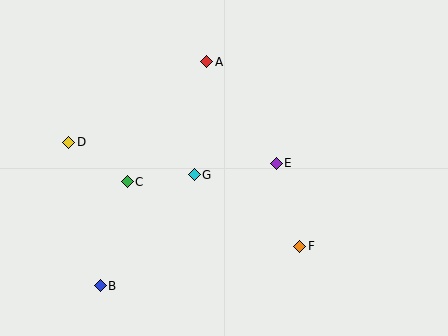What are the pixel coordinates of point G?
Point G is at (194, 175).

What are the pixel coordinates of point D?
Point D is at (69, 142).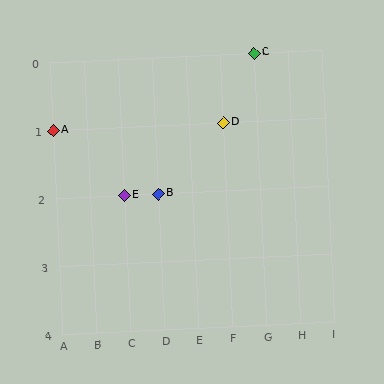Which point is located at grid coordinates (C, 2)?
Point E is at (C, 2).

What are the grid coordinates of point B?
Point B is at grid coordinates (D, 2).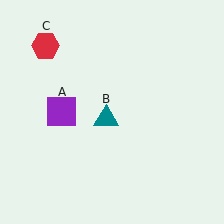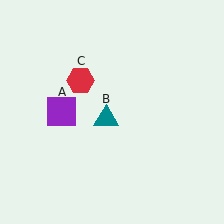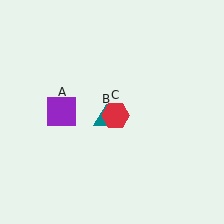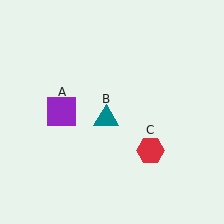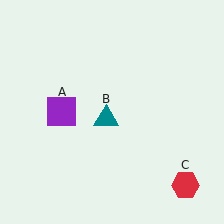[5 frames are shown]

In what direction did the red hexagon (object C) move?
The red hexagon (object C) moved down and to the right.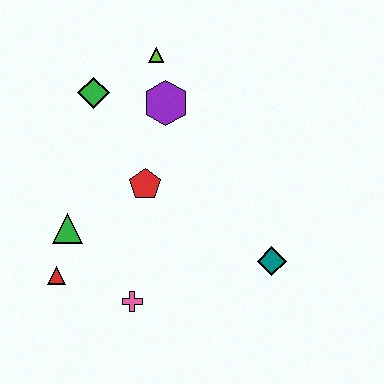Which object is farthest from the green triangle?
The teal diamond is farthest from the green triangle.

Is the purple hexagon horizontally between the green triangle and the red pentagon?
No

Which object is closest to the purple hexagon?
The lime triangle is closest to the purple hexagon.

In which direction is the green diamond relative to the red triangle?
The green diamond is above the red triangle.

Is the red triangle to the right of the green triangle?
No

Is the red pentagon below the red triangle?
No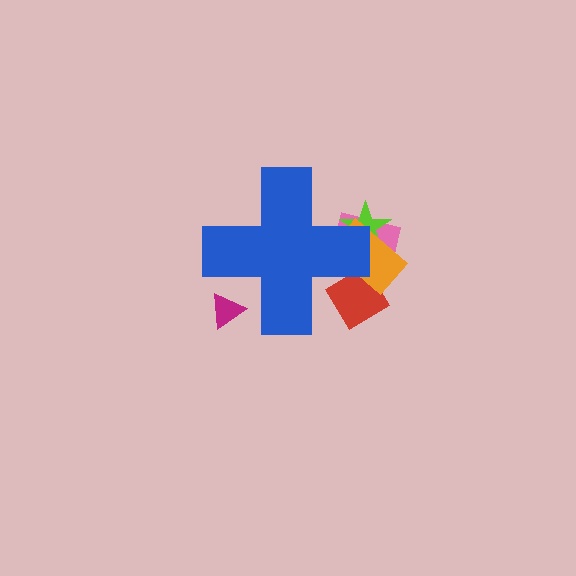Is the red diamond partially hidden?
Yes, the red diamond is partially hidden behind the blue cross.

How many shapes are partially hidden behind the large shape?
5 shapes are partially hidden.